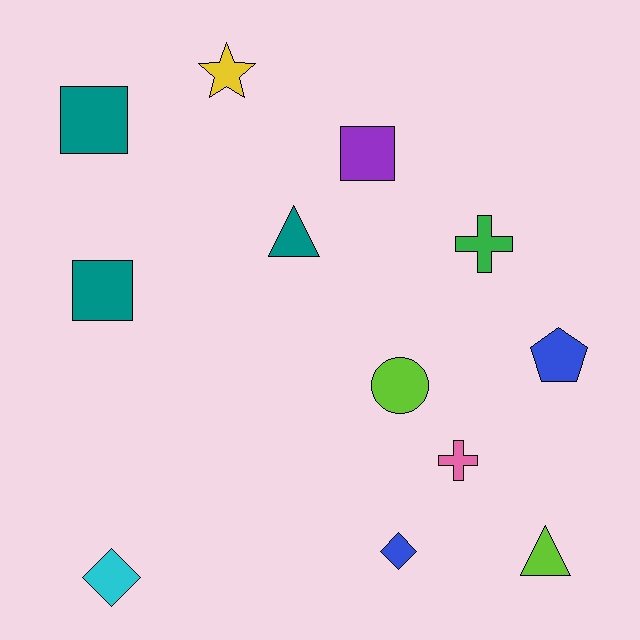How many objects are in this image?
There are 12 objects.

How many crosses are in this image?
There are 2 crosses.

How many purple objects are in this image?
There is 1 purple object.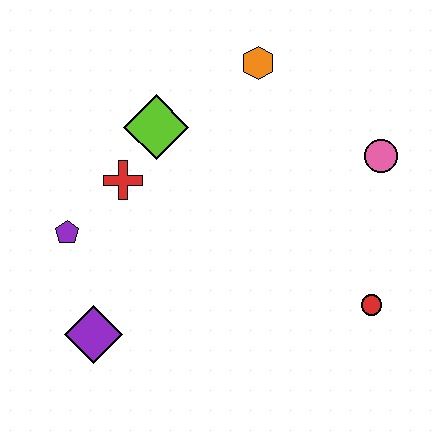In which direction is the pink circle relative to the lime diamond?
The pink circle is to the right of the lime diamond.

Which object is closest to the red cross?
The lime diamond is closest to the red cross.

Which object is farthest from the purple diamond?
The pink circle is farthest from the purple diamond.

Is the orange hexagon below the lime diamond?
No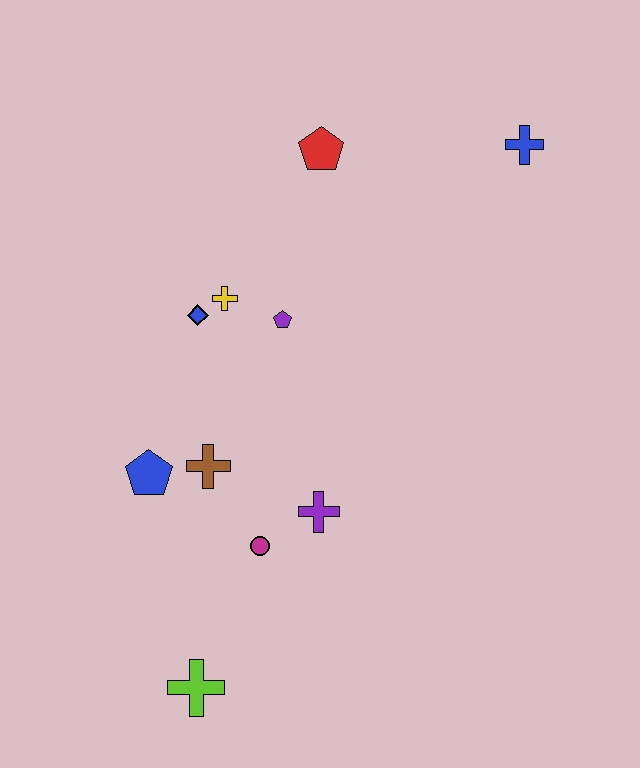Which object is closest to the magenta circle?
The purple cross is closest to the magenta circle.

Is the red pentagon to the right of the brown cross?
Yes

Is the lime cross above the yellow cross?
No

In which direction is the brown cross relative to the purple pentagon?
The brown cross is below the purple pentagon.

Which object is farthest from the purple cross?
The blue cross is farthest from the purple cross.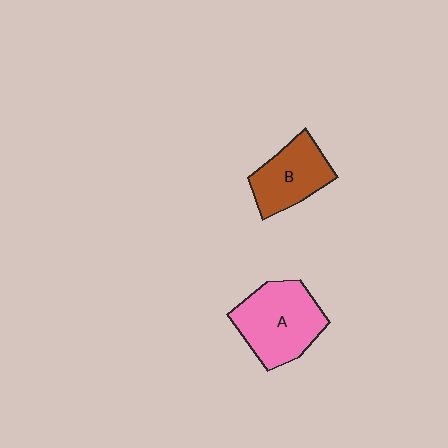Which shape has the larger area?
Shape A (pink).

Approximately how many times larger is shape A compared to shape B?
Approximately 1.4 times.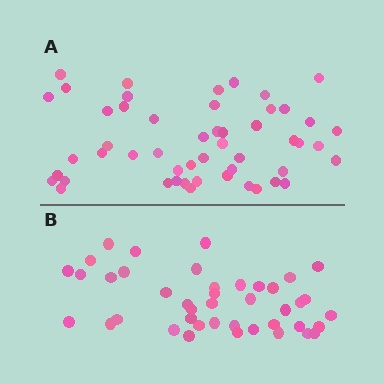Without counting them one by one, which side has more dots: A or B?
Region A (the top region) has more dots.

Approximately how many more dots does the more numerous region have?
Region A has roughly 8 or so more dots than region B.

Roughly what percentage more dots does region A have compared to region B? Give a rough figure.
About 20% more.